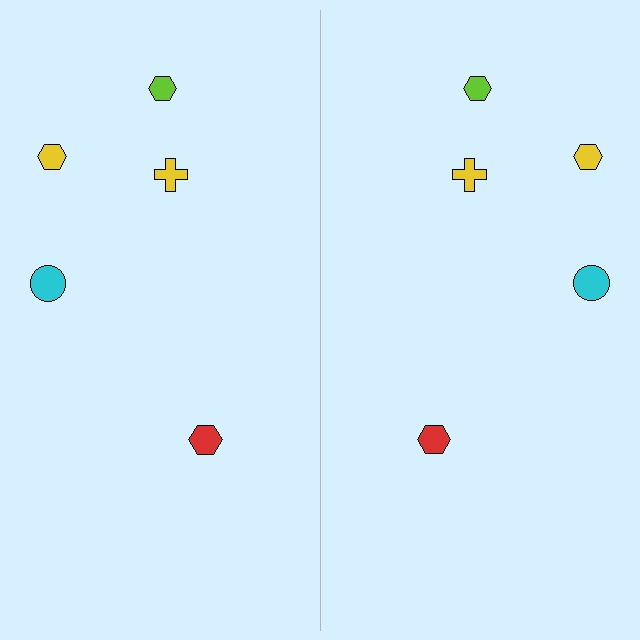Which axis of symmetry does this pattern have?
The pattern has a vertical axis of symmetry running through the center of the image.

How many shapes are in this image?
There are 10 shapes in this image.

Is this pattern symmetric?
Yes, this pattern has bilateral (reflection) symmetry.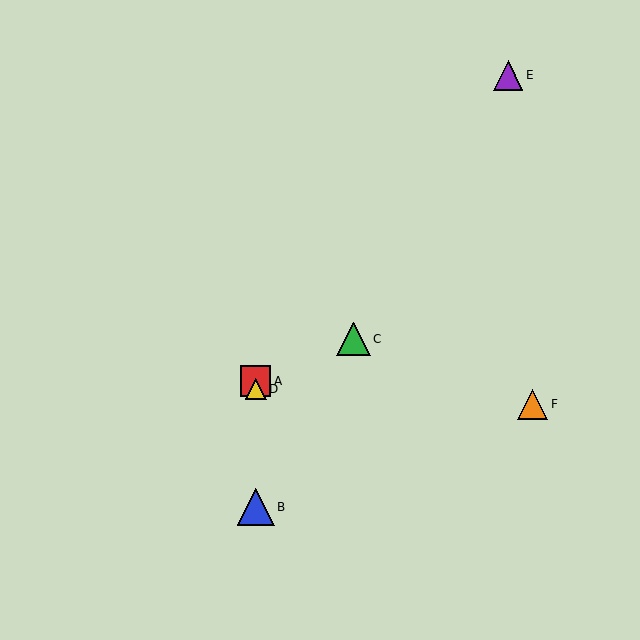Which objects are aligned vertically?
Objects A, B, D are aligned vertically.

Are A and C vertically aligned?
No, A is at x≈256 and C is at x≈353.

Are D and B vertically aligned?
Yes, both are at x≈256.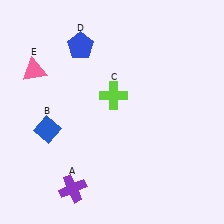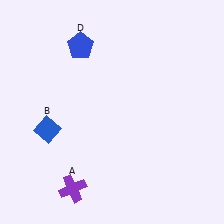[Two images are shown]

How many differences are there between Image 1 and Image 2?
There are 2 differences between the two images.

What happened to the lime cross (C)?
The lime cross (C) was removed in Image 2. It was in the top-right area of Image 1.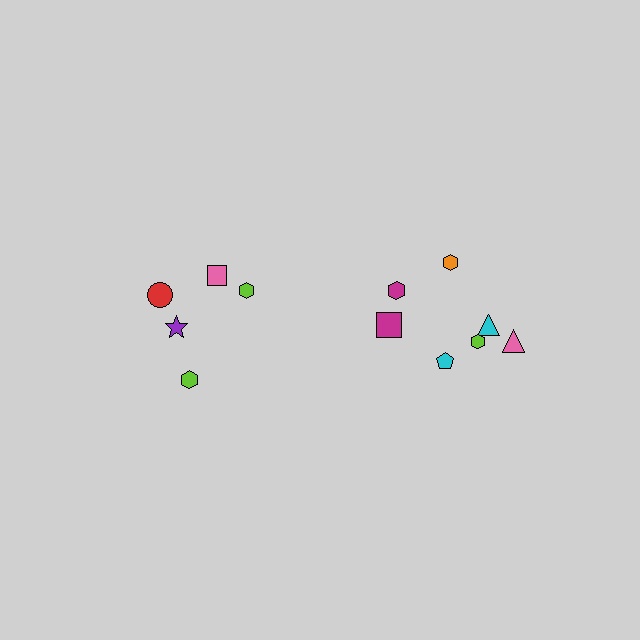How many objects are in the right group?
There are 7 objects.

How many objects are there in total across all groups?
There are 12 objects.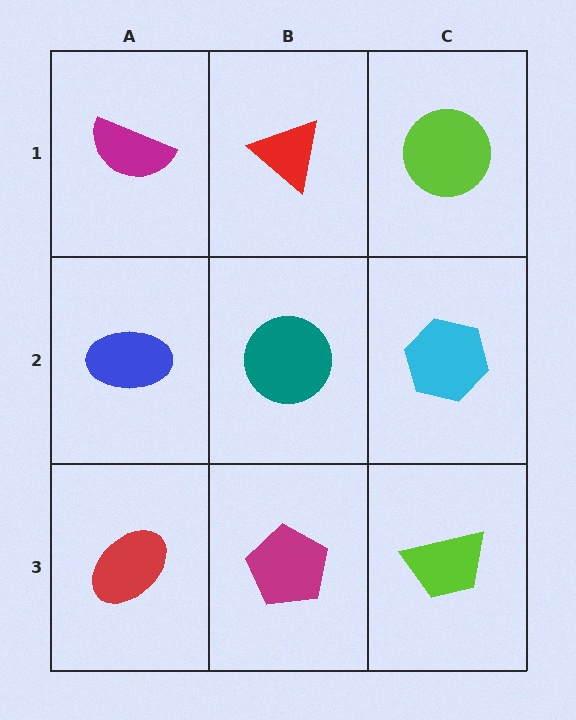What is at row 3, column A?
A red ellipse.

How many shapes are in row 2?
3 shapes.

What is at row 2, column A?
A blue ellipse.